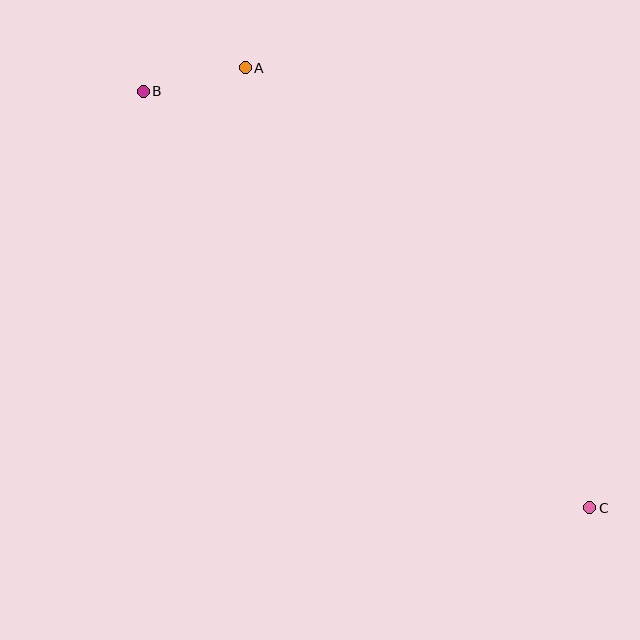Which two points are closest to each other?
Points A and B are closest to each other.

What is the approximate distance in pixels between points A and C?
The distance between A and C is approximately 559 pixels.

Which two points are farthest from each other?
Points B and C are farthest from each other.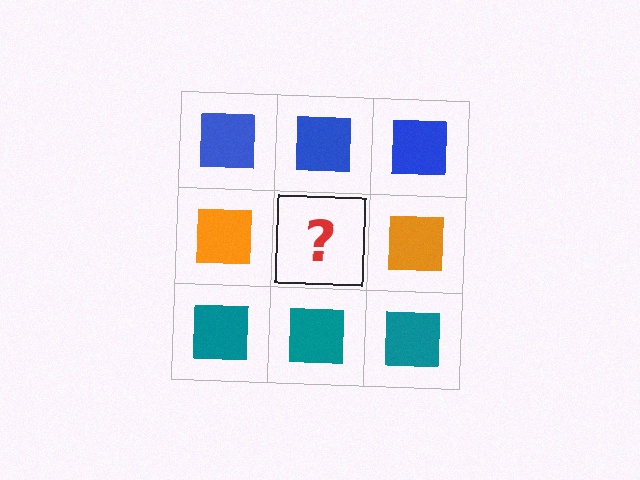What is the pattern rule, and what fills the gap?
The rule is that each row has a consistent color. The gap should be filled with an orange square.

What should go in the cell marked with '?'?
The missing cell should contain an orange square.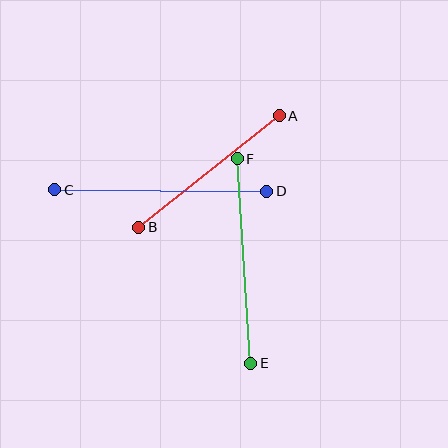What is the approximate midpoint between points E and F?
The midpoint is at approximately (244, 261) pixels.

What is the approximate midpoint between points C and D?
The midpoint is at approximately (161, 191) pixels.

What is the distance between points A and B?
The distance is approximately 179 pixels.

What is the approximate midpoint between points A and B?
The midpoint is at approximately (209, 171) pixels.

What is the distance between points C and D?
The distance is approximately 212 pixels.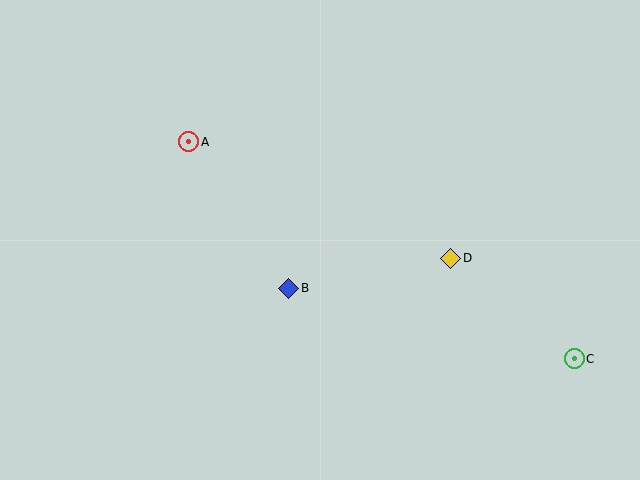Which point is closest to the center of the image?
Point B at (289, 288) is closest to the center.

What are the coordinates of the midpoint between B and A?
The midpoint between B and A is at (239, 215).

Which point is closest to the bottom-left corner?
Point B is closest to the bottom-left corner.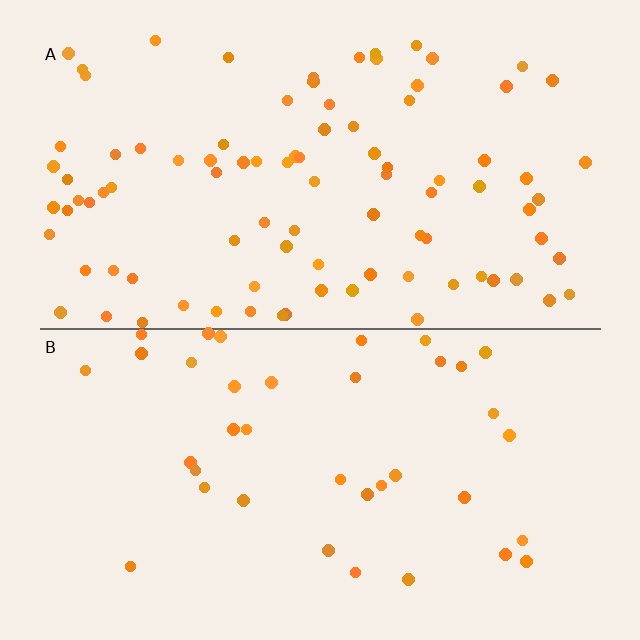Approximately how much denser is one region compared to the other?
Approximately 2.4× — region A over region B.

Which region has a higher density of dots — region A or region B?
A (the top).